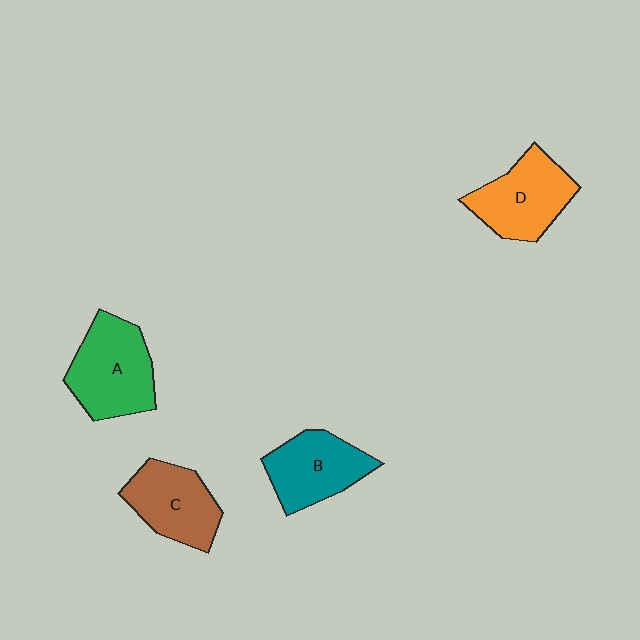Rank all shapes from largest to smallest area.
From largest to smallest: A (green), D (orange), B (teal), C (brown).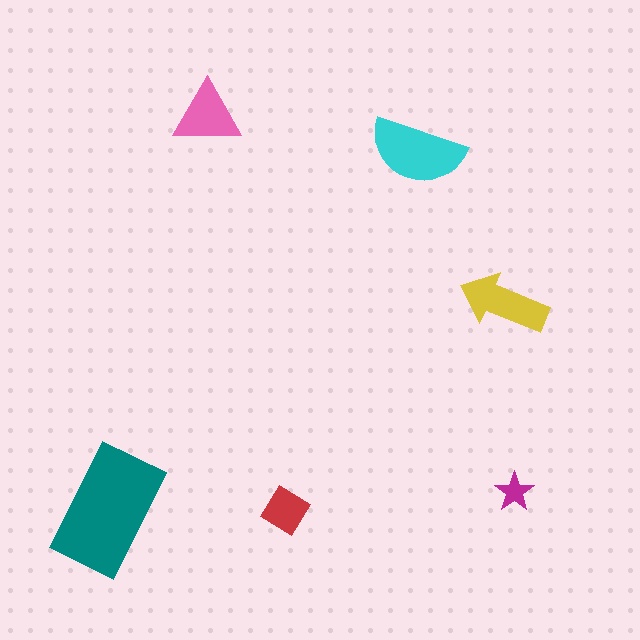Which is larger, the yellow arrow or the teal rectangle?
The teal rectangle.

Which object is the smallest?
The magenta star.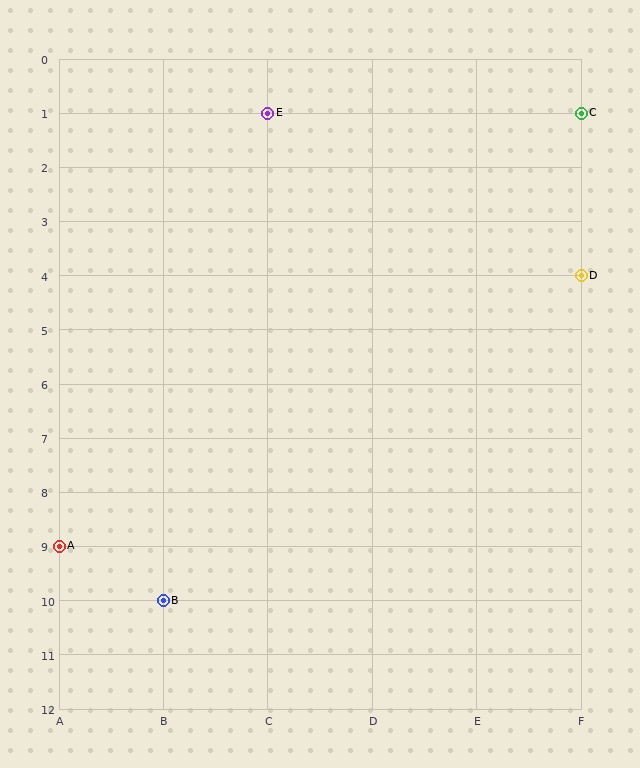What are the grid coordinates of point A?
Point A is at grid coordinates (A, 9).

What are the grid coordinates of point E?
Point E is at grid coordinates (C, 1).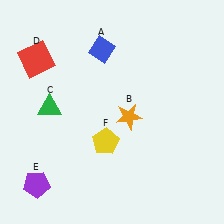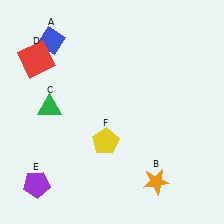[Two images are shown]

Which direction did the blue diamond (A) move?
The blue diamond (A) moved left.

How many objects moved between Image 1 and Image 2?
2 objects moved between the two images.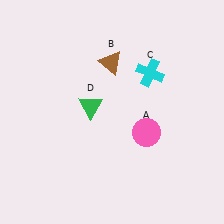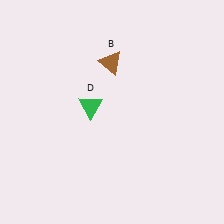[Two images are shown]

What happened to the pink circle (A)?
The pink circle (A) was removed in Image 2. It was in the bottom-right area of Image 1.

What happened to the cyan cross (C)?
The cyan cross (C) was removed in Image 2. It was in the top-right area of Image 1.